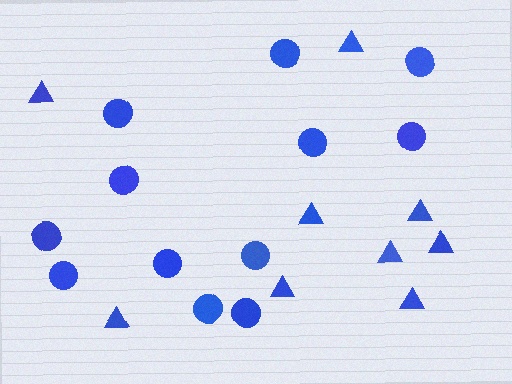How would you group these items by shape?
There are 2 groups: one group of triangles (9) and one group of circles (12).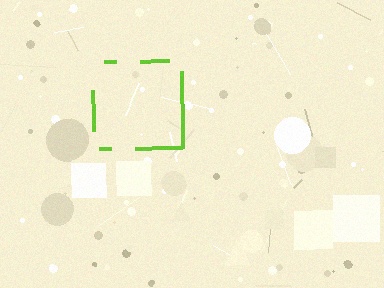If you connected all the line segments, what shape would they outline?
They would outline a square.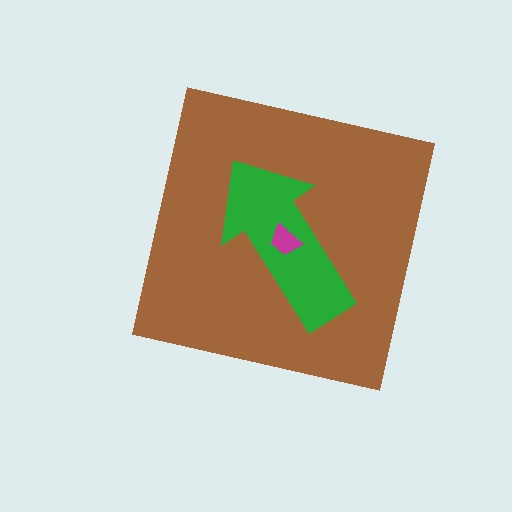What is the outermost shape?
The brown square.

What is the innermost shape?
The magenta trapezoid.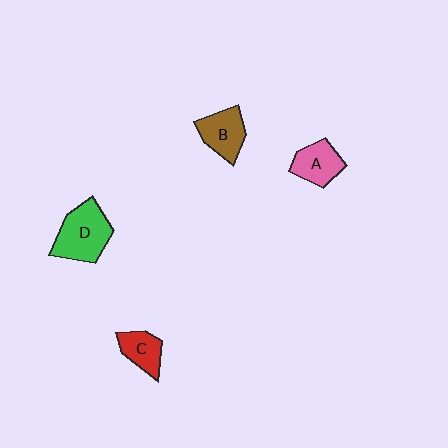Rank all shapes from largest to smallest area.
From largest to smallest: D (green), B (brown), A (pink), C (red).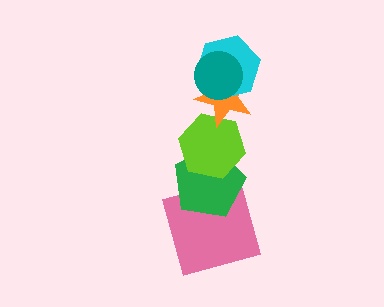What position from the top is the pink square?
The pink square is 6th from the top.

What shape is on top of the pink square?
The green pentagon is on top of the pink square.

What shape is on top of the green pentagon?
The lime hexagon is on top of the green pentagon.